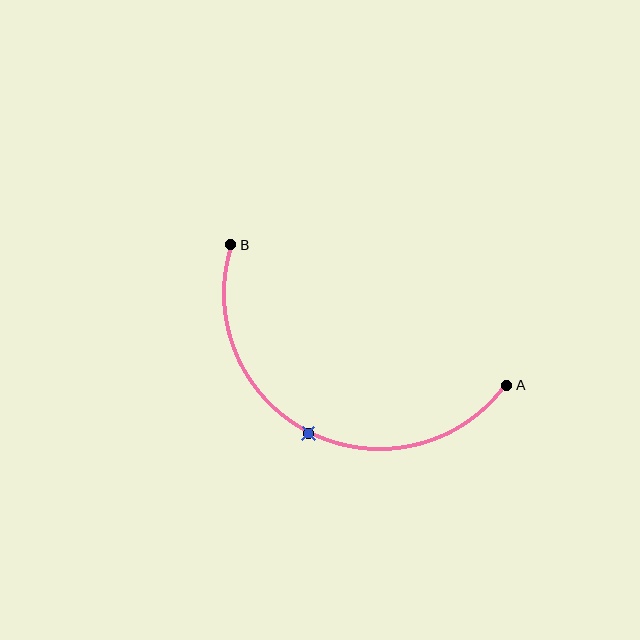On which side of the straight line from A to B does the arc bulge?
The arc bulges below the straight line connecting A and B.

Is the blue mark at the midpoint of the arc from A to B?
Yes. The blue mark lies on the arc at equal arc-length from both A and B — it is the arc midpoint.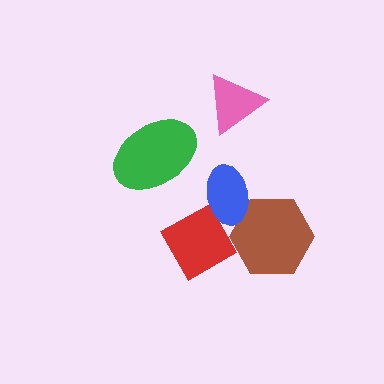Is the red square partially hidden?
No, no other shape covers it.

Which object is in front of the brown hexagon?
The blue ellipse is in front of the brown hexagon.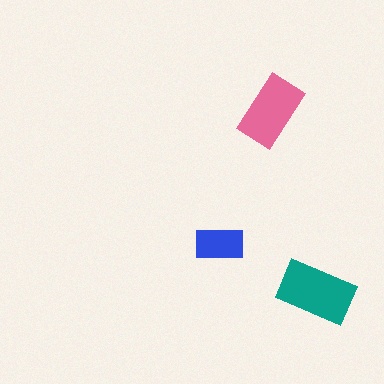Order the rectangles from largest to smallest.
the teal one, the pink one, the blue one.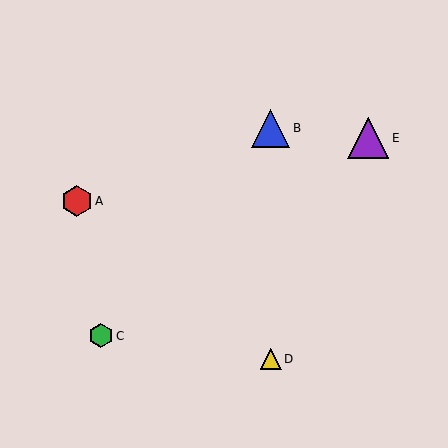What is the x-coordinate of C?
Object C is at x≈101.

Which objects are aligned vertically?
Objects B, D are aligned vertically.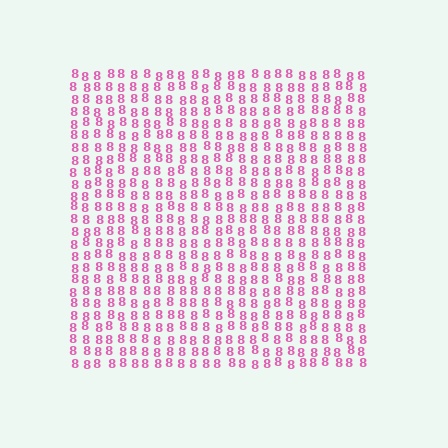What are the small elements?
The small elements are digit 8's.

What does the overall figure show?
The overall figure shows a square.